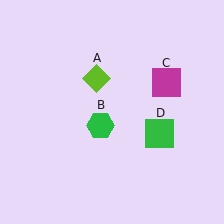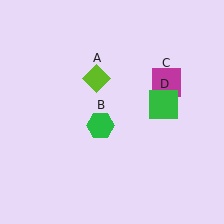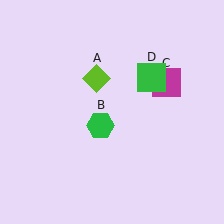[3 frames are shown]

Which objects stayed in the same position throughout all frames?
Lime diamond (object A) and green hexagon (object B) and magenta square (object C) remained stationary.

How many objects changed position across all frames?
1 object changed position: green square (object D).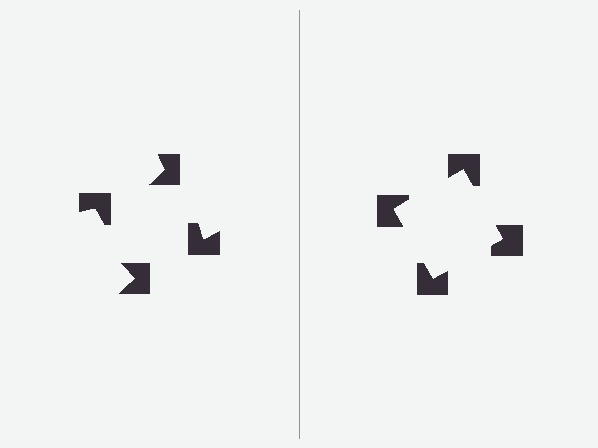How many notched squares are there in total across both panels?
8 — 4 on each side.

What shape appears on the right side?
An illusory square.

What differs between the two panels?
The notched squares are positioned identically on both sides; only the wedge orientations differ. On the right they align to a square; on the left they are misaligned.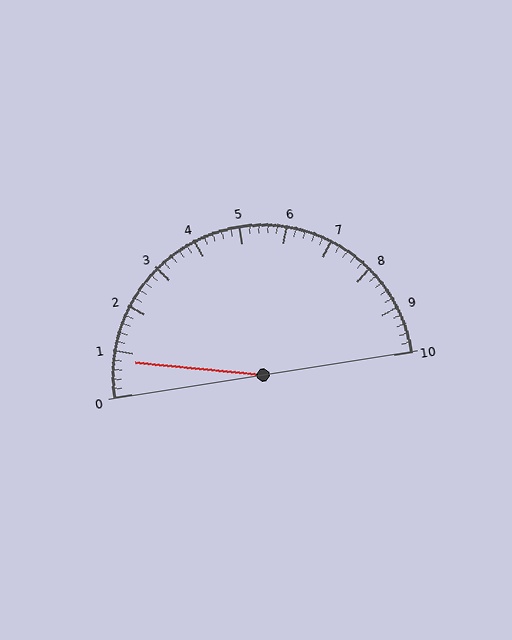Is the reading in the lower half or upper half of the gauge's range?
The reading is in the lower half of the range (0 to 10).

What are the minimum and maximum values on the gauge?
The gauge ranges from 0 to 10.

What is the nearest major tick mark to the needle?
The nearest major tick mark is 1.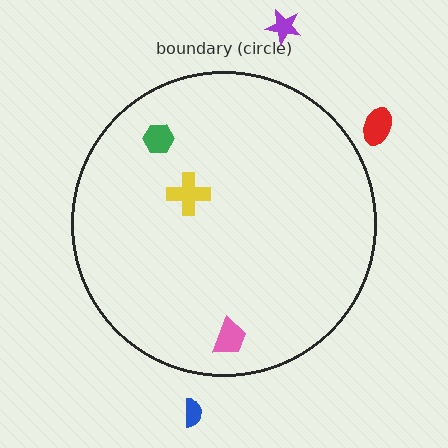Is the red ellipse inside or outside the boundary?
Outside.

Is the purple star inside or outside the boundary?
Outside.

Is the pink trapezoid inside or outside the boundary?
Inside.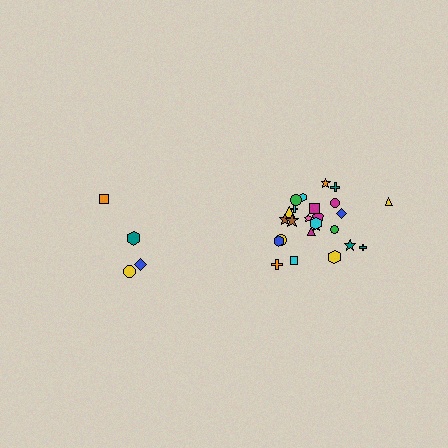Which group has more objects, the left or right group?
The right group.